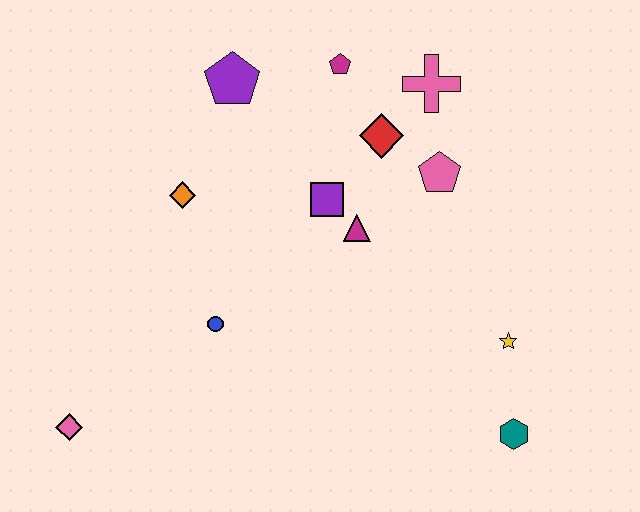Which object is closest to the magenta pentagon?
The red diamond is closest to the magenta pentagon.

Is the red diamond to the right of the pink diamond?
Yes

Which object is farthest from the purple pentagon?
The teal hexagon is farthest from the purple pentagon.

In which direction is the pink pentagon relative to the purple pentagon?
The pink pentagon is to the right of the purple pentagon.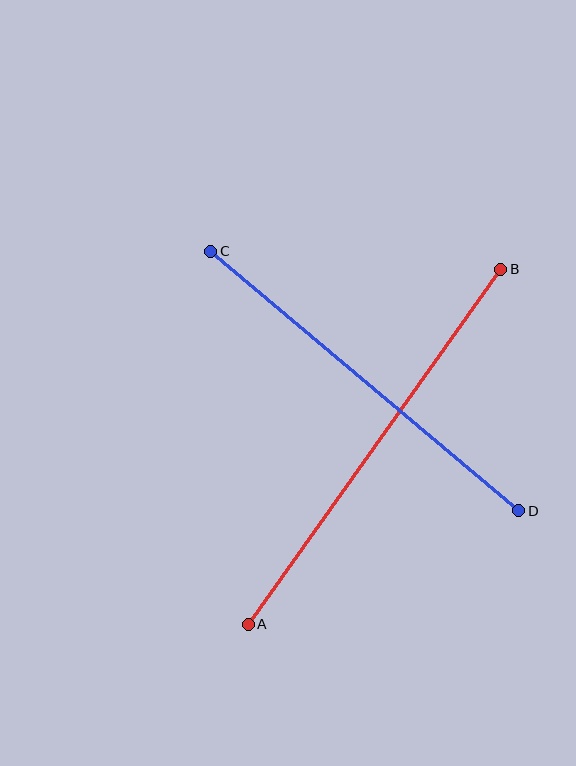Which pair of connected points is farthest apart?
Points A and B are farthest apart.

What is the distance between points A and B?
The distance is approximately 436 pixels.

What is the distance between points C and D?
The distance is approximately 403 pixels.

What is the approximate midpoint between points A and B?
The midpoint is at approximately (374, 447) pixels.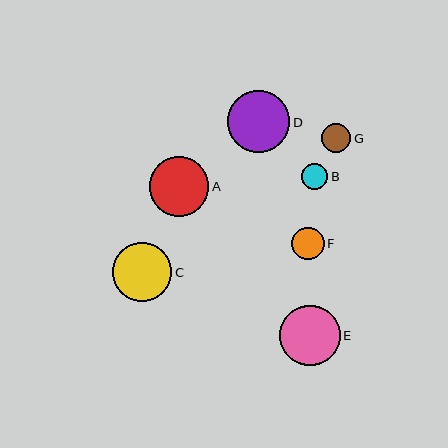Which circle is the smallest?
Circle B is the smallest with a size of approximately 26 pixels.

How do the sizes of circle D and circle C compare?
Circle D and circle C are approximately the same size.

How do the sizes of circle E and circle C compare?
Circle E and circle C are approximately the same size.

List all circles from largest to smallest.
From largest to smallest: D, E, A, C, F, G, B.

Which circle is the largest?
Circle D is the largest with a size of approximately 63 pixels.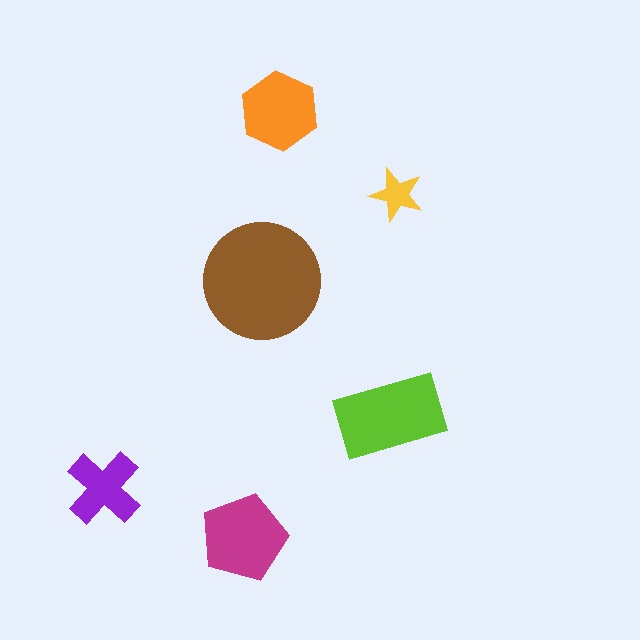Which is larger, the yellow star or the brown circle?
The brown circle.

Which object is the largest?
The brown circle.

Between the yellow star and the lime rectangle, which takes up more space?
The lime rectangle.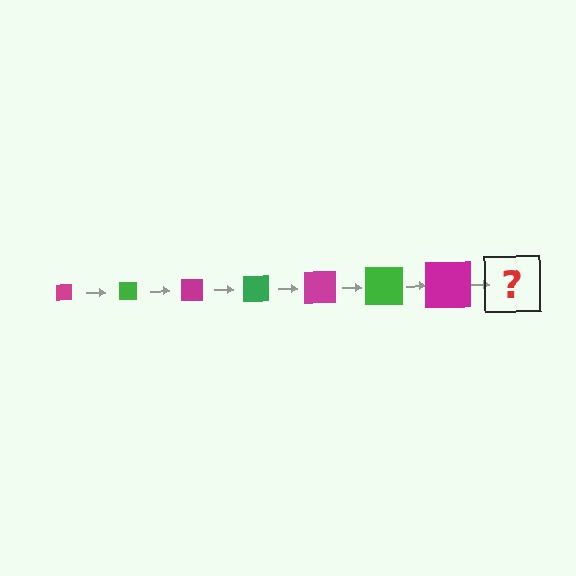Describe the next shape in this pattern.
It should be a green square, larger than the previous one.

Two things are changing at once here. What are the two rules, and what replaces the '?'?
The two rules are that the square grows larger each step and the color cycles through magenta and green. The '?' should be a green square, larger than the previous one.